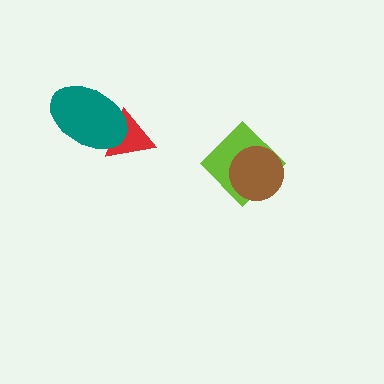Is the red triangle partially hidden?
Yes, it is partially covered by another shape.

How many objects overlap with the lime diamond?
1 object overlaps with the lime diamond.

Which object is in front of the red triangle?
The teal ellipse is in front of the red triangle.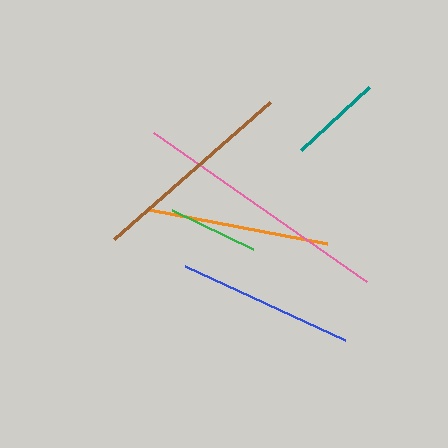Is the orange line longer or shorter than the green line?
The orange line is longer than the green line.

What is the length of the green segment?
The green segment is approximately 90 pixels long.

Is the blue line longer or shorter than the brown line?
The brown line is longer than the blue line.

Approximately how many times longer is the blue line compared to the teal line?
The blue line is approximately 1.9 times the length of the teal line.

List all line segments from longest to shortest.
From longest to shortest: pink, brown, orange, blue, teal, green.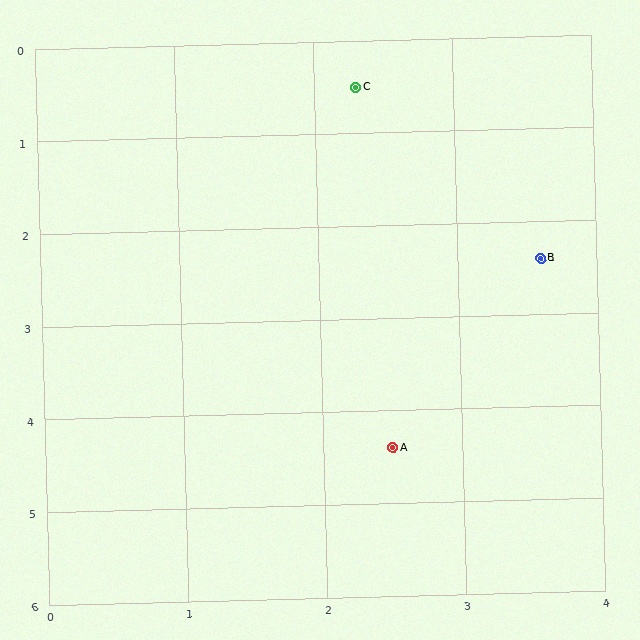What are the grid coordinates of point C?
Point C is at approximately (2.3, 0.5).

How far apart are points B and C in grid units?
Points B and C are about 2.3 grid units apart.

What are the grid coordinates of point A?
Point A is at approximately (2.5, 4.4).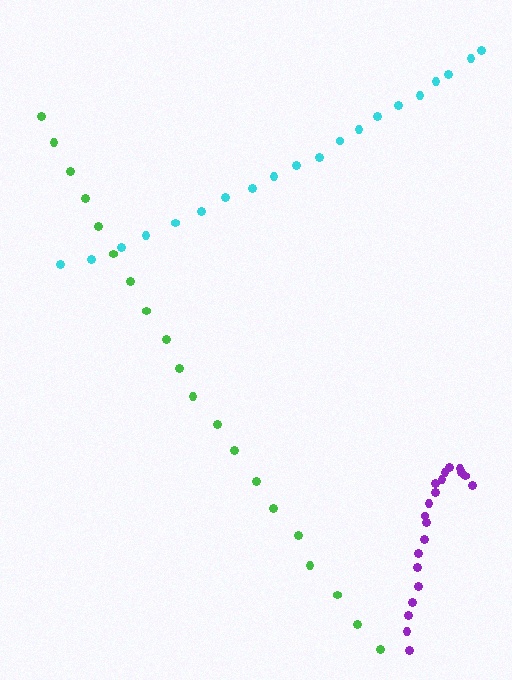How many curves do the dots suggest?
There are 3 distinct paths.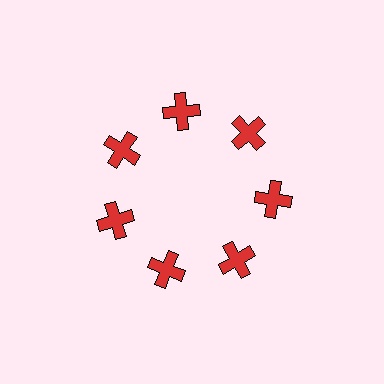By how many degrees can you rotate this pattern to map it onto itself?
The pattern maps onto itself every 51 degrees of rotation.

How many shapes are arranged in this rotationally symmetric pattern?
There are 7 shapes, arranged in 7 groups of 1.